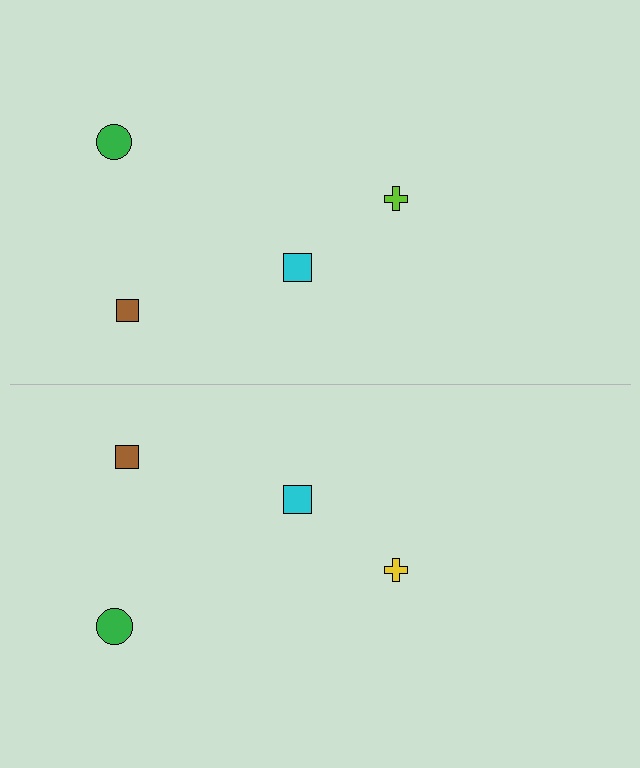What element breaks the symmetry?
The yellow cross on the bottom side breaks the symmetry — its mirror counterpart is lime.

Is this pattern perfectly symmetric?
No, the pattern is not perfectly symmetric. The yellow cross on the bottom side breaks the symmetry — its mirror counterpart is lime.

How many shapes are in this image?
There are 8 shapes in this image.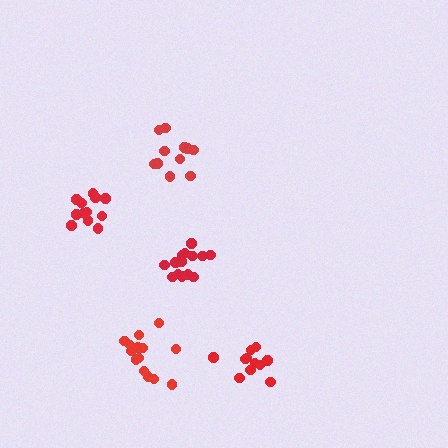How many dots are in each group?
Group 1: 11 dots, Group 2: 11 dots, Group 3: 14 dots, Group 4: 14 dots, Group 5: 12 dots (62 total).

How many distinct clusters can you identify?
There are 5 distinct clusters.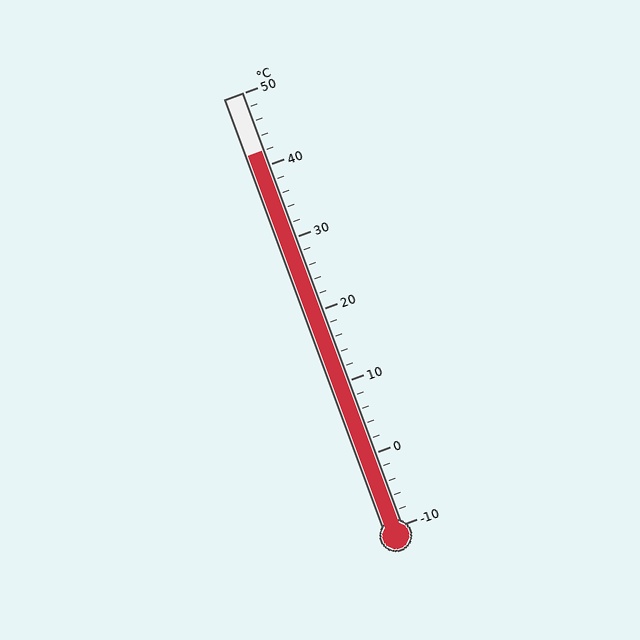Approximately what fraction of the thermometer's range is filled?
The thermometer is filled to approximately 85% of its range.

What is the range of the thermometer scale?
The thermometer scale ranges from -10°C to 50°C.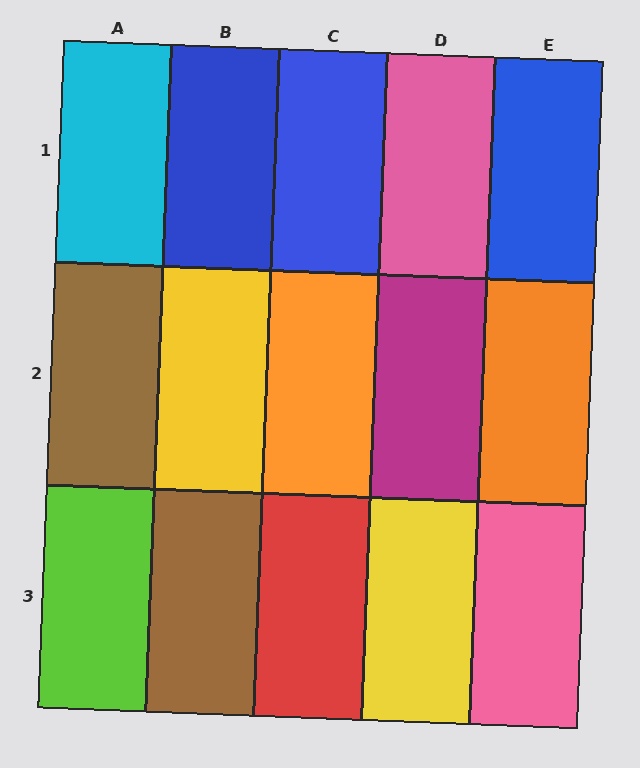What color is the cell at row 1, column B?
Blue.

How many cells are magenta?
1 cell is magenta.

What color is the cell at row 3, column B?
Brown.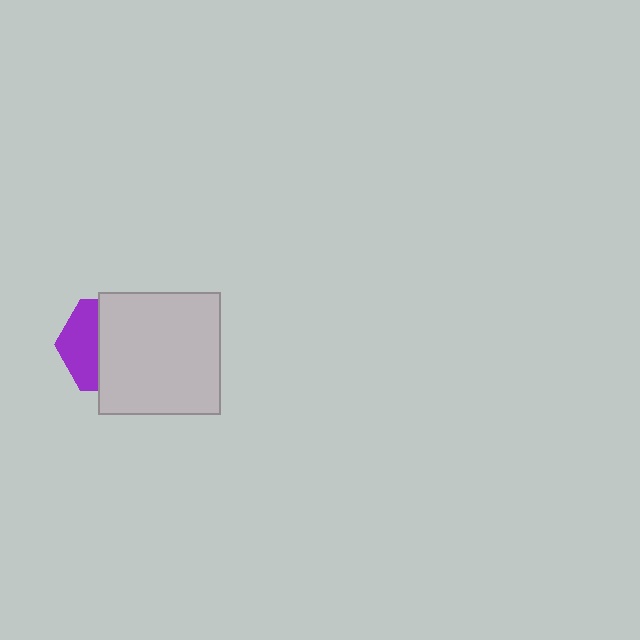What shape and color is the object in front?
The object in front is a light gray square.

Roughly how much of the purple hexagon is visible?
A small part of it is visible (roughly 38%).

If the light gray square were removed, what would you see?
You would see the complete purple hexagon.